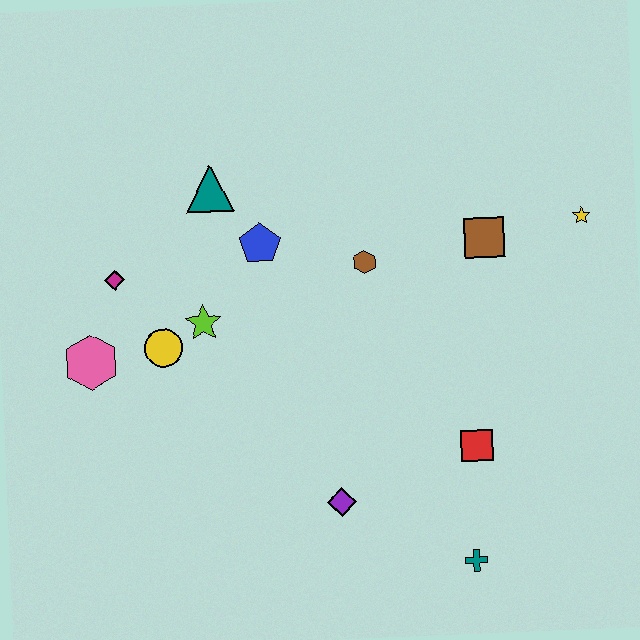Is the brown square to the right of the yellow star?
No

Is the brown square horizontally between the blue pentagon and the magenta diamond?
No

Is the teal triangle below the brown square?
No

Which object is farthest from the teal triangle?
The teal cross is farthest from the teal triangle.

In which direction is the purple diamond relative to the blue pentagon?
The purple diamond is below the blue pentagon.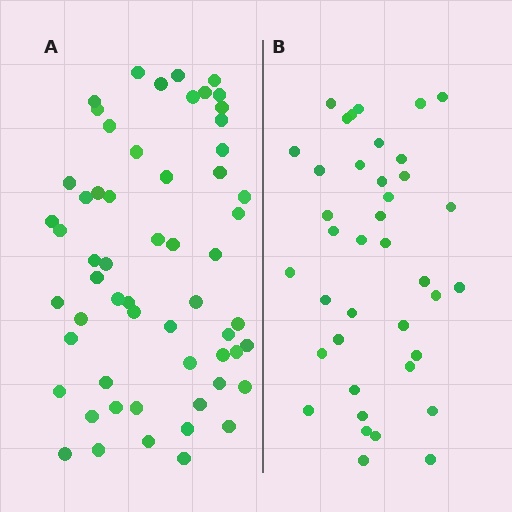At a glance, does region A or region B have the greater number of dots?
Region A (the left region) has more dots.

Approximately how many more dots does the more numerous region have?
Region A has approximately 20 more dots than region B.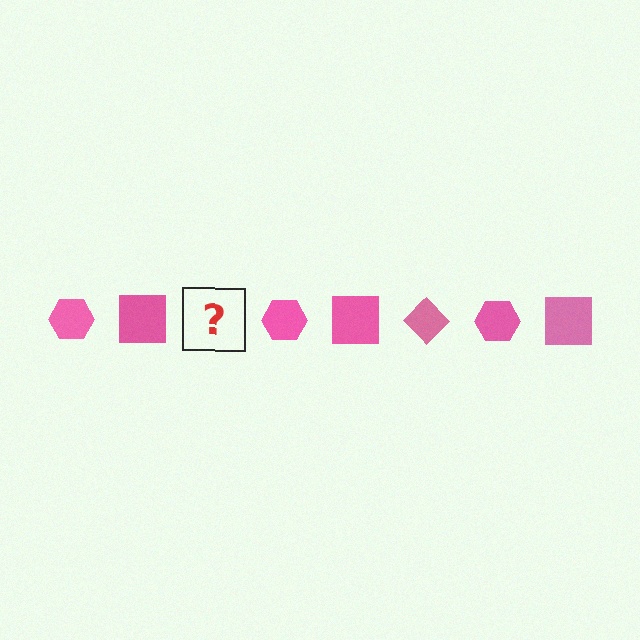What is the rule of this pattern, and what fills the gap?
The rule is that the pattern cycles through hexagon, square, diamond shapes in pink. The gap should be filled with a pink diamond.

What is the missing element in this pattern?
The missing element is a pink diamond.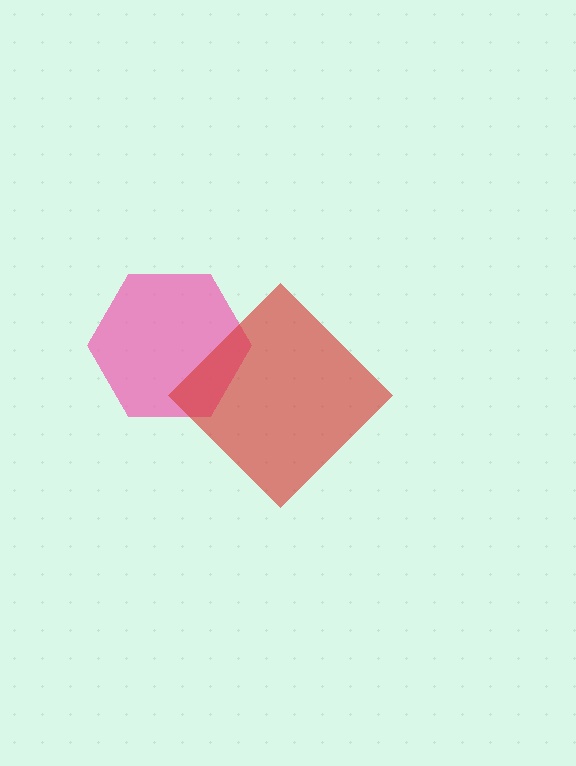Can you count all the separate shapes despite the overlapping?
Yes, there are 2 separate shapes.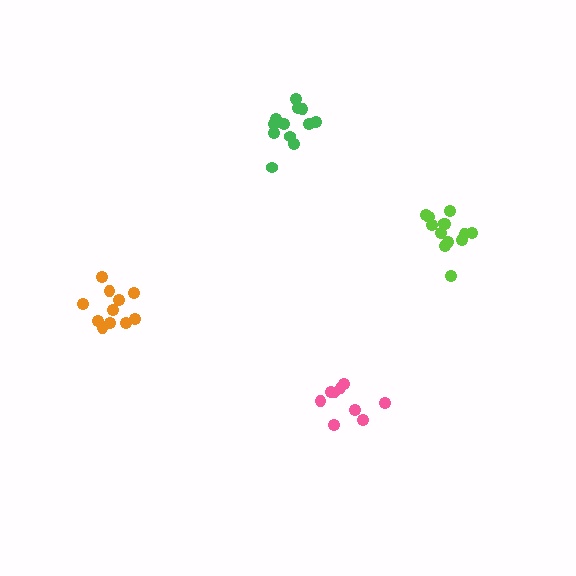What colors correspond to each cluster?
The clusters are colored: lime, green, pink, orange.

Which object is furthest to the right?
The lime cluster is rightmost.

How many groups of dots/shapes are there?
There are 4 groups.